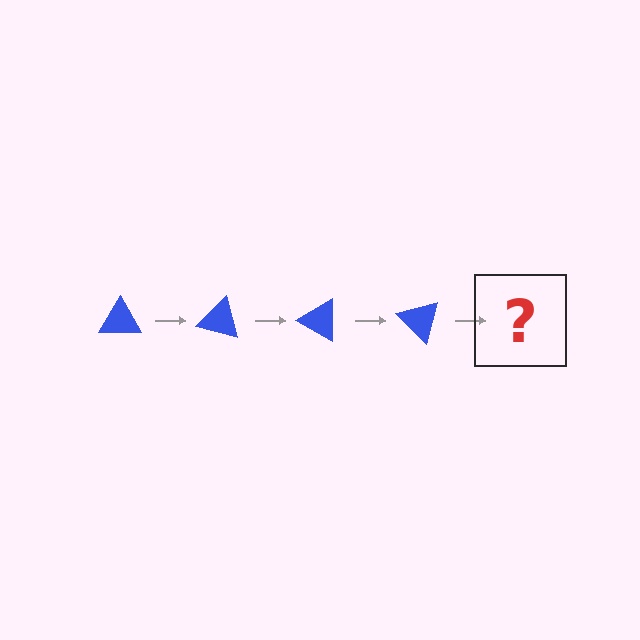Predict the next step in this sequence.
The next step is a blue triangle rotated 60 degrees.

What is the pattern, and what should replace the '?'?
The pattern is that the triangle rotates 15 degrees each step. The '?' should be a blue triangle rotated 60 degrees.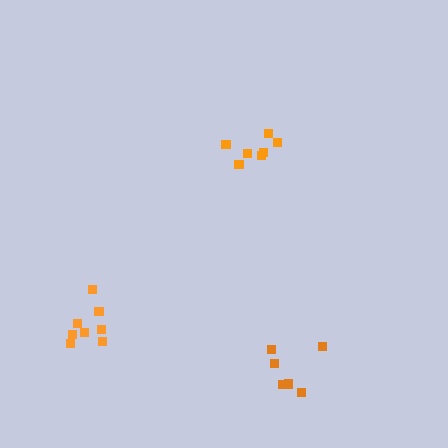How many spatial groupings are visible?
There are 3 spatial groupings.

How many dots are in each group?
Group 1: 8 dots, Group 2: 7 dots, Group 3: 6 dots (21 total).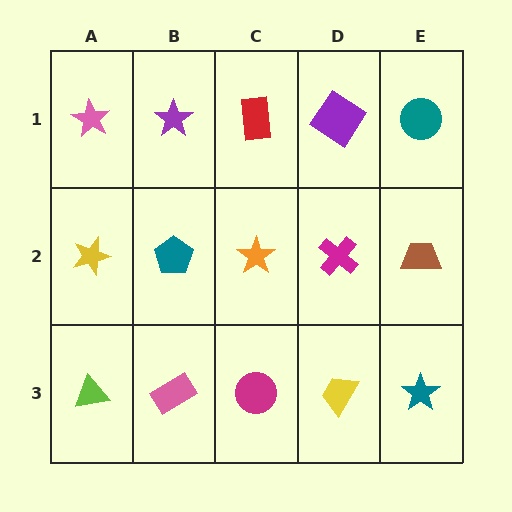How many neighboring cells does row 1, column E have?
2.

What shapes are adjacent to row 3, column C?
An orange star (row 2, column C), a pink rectangle (row 3, column B), a yellow trapezoid (row 3, column D).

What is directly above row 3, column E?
A brown trapezoid.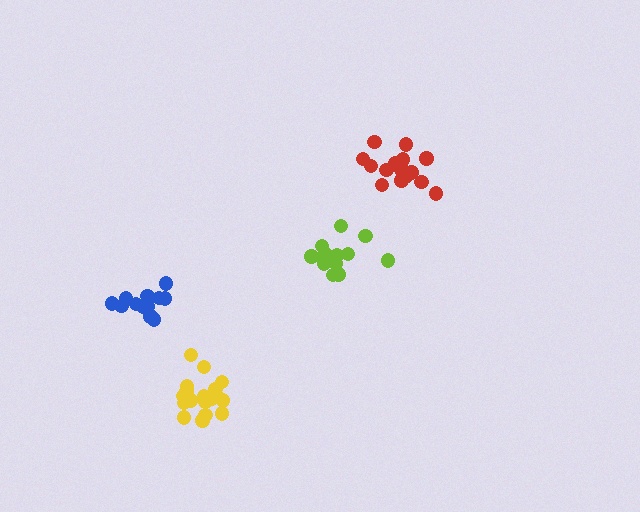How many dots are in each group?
Group 1: 12 dots, Group 2: 15 dots, Group 3: 18 dots, Group 4: 13 dots (58 total).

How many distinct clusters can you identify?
There are 4 distinct clusters.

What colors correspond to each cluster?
The clusters are colored: blue, red, yellow, lime.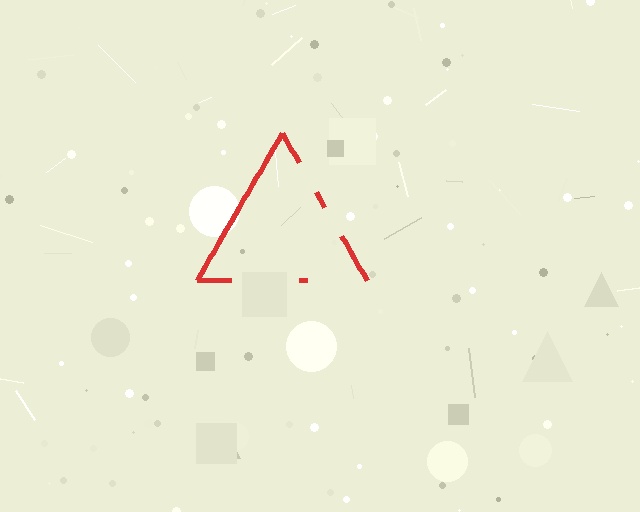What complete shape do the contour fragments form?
The contour fragments form a triangle.